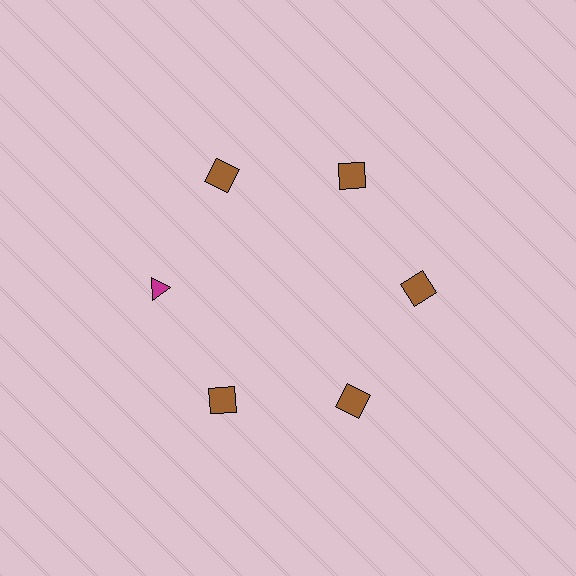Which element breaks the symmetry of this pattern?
The magenta triangle at roughly the 9 o'clock position breaks the symmetry. All other shapes are brown squares.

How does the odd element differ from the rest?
It differs in both color (magenta instead of brown) and shape (triangle instead of square).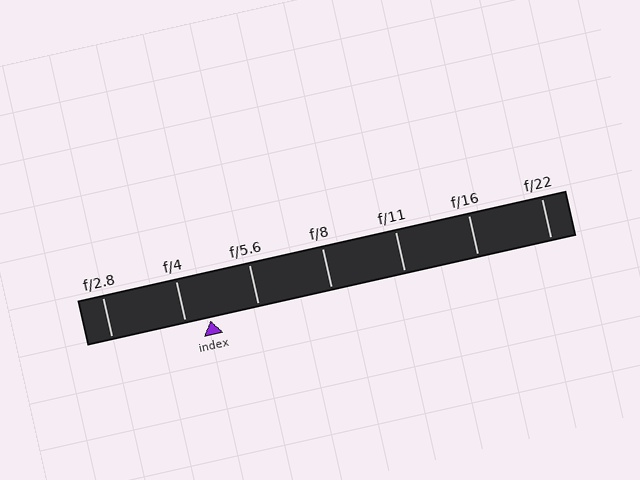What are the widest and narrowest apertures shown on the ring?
The widest aperture shown is f/2.8 and the narrowest is f/22.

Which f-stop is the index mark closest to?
The index mark is closest to f/4.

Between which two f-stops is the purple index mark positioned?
The index mark is between f/4 and f/5.6.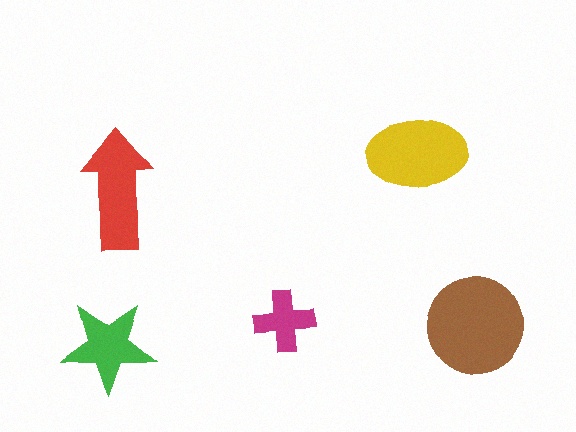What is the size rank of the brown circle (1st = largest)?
1st.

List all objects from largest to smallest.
The brown circle, the yellow ellipse, the red arrow, the green star, the magenta cross.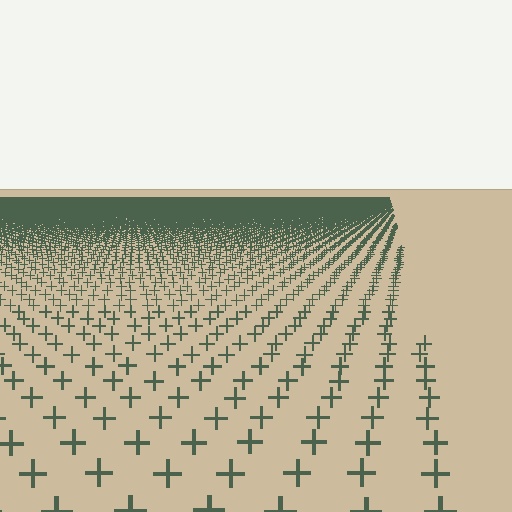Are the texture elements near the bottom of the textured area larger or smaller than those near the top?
Larger. Near the bottom, elements are closer to the viewer and appear at a bigger on-screen size.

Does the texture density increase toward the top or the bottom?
Density increases toward the top.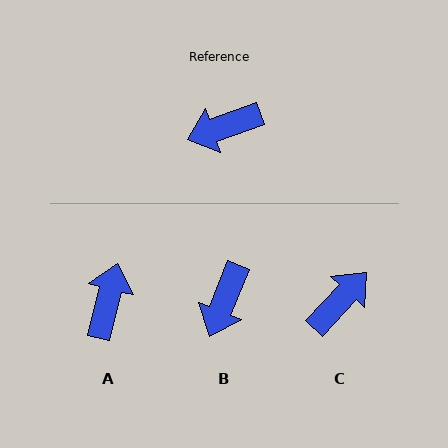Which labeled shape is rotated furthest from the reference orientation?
C, about 152 degrees away.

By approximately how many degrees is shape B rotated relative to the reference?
Approximately 48 degrees counter-clockwise.